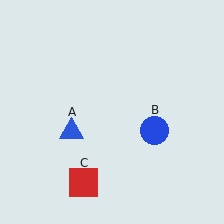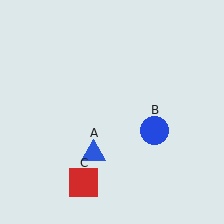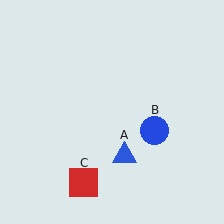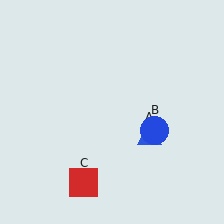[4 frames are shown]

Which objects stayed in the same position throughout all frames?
Blue circle (object B) and red square (object C) remained stationary.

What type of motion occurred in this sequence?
The blue triangle (object A) rotated counterclockwise around the center of the scene.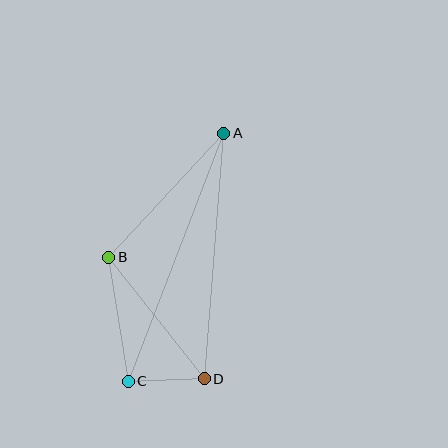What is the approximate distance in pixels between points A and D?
The distance between A and D is approximately 246 pixels.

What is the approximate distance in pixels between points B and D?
The distance between B and D is approximately 155 pixels.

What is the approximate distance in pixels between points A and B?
The distance between A and B is approximately 169 pixels.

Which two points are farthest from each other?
Points A and C are farthest from each other.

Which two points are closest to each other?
Points C and D are closest to each other.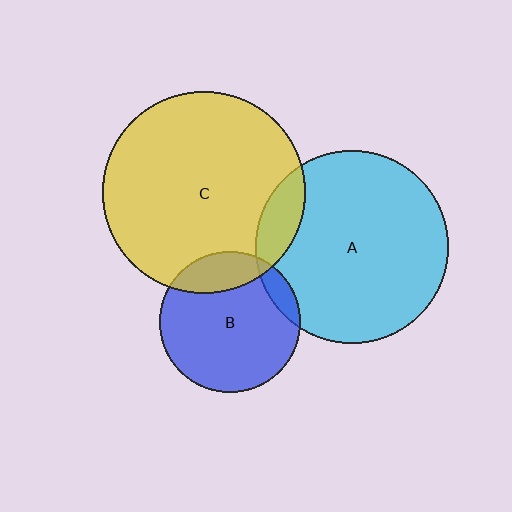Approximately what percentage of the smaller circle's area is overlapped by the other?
Approximately 10%.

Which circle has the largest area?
Circle C (yellow).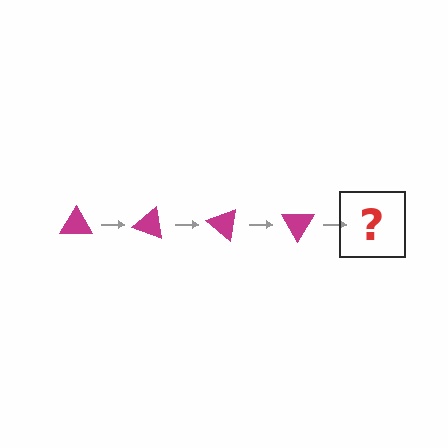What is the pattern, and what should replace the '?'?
The pattern is that the triangle rotates 20 degrees each step. The '?' should be a magenta triangle rotated 80 degrees.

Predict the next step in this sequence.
The next step is a magenta triangle rotated 80 degrees.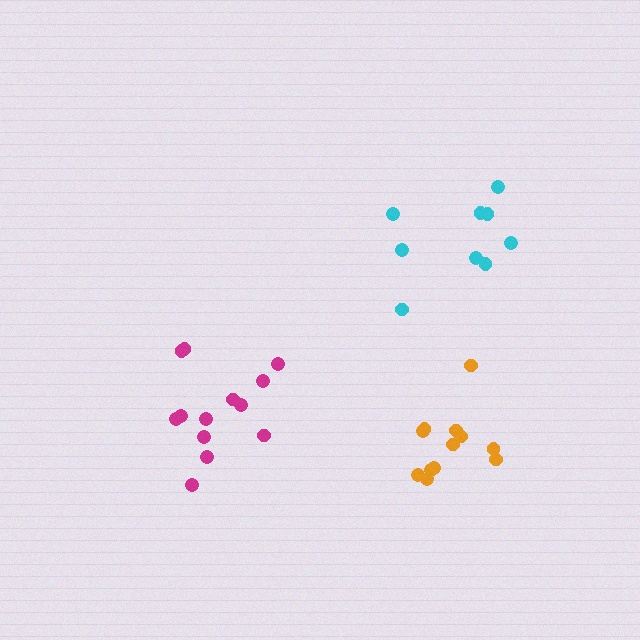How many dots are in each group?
Group 1: 9 dots, Group 2: 13 dots, Group 3: 12 dots (34 total).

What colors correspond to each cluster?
The clusters are colored: cyan, magenta, orange.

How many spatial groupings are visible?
There are 3 spatial groupings.